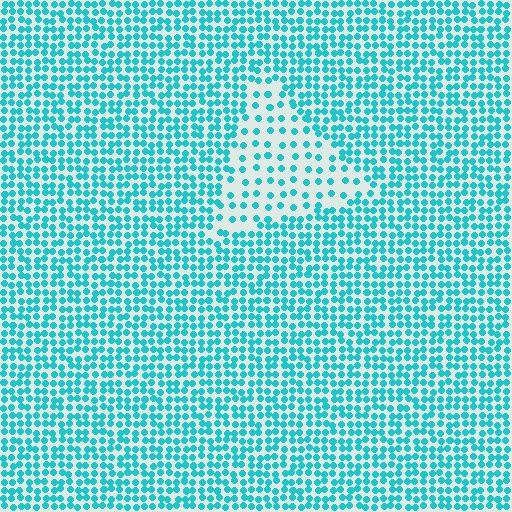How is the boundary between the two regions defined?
The boundary is defined by a change in element density (approximately 2.3x ratio). All elements are the same color, size, and shape.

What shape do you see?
I see a triangle.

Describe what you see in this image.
The image contains small cyan elements arranged at two different densities. A triangle-shaped region is visible where the elements are less densely packed than the surrounding area.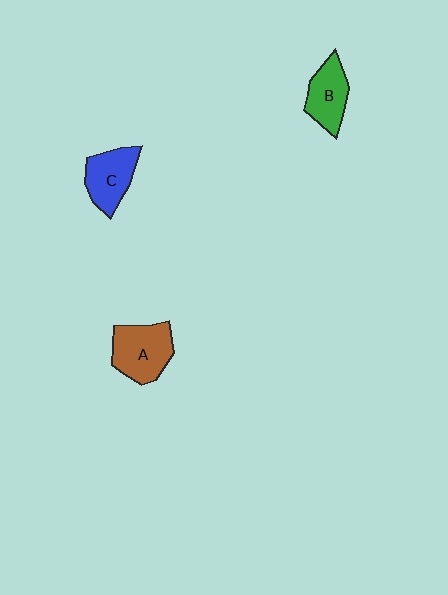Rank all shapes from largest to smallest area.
From largest to smallest: A (brown), C (blue), B (green).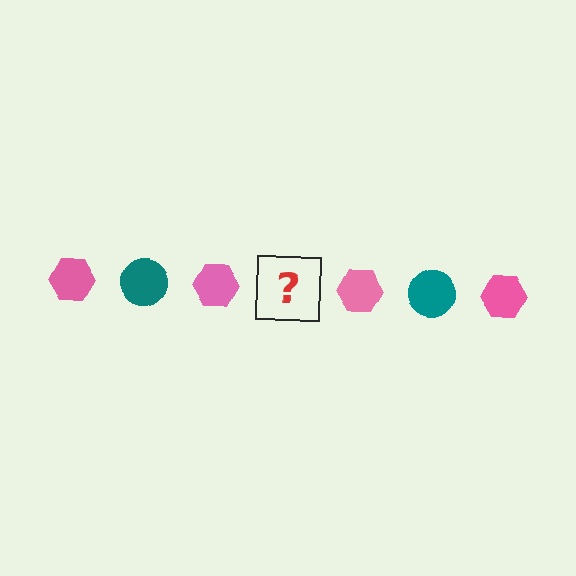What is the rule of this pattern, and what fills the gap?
The rule is that the pattern alternates between pink hexagon and teal circle. The gap should be filled with a teal circle.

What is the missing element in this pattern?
The missing element is a teal circle.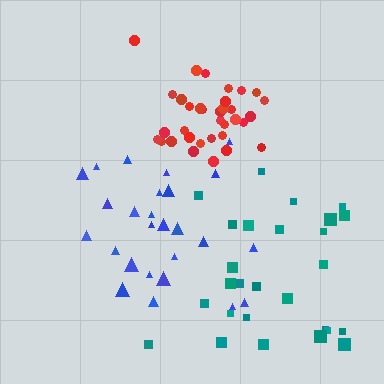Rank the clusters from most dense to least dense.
red, blue, teal.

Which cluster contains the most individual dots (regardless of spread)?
Red (35).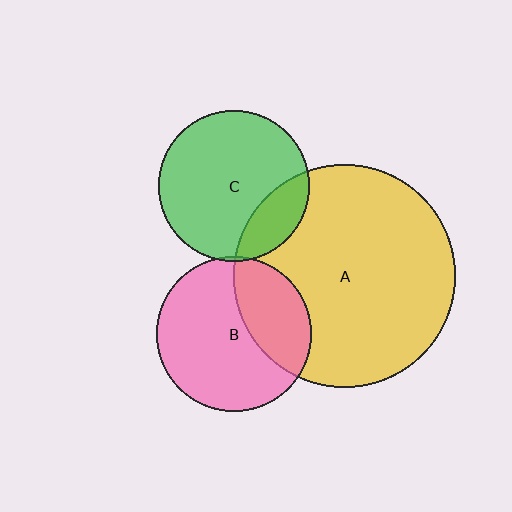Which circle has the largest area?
Circle A (yellow).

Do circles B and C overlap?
Yes.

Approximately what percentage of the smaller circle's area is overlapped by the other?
Approximately 5%.